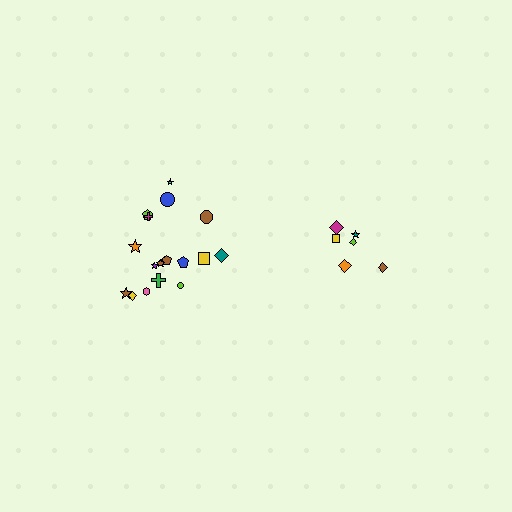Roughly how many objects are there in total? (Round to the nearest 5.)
Roughly 25 objects in total.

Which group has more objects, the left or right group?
The left group.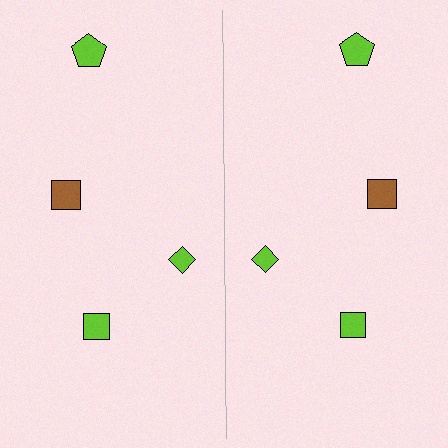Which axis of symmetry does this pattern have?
The pattern has a vertical axis of symmetry running through the center of the image.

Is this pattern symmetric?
Yes, this pattern has bilateral (reflection) symmetry.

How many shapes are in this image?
There are 8 shapes in this image.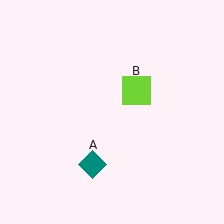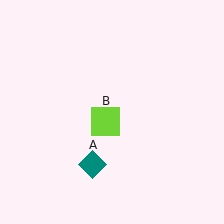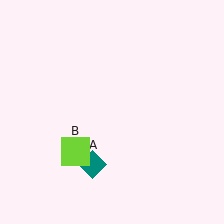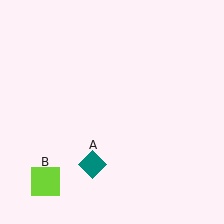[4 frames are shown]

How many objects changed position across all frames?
1 object changed position: lime square (object B).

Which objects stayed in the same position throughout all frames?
Teal diamond (object A) remained stationary.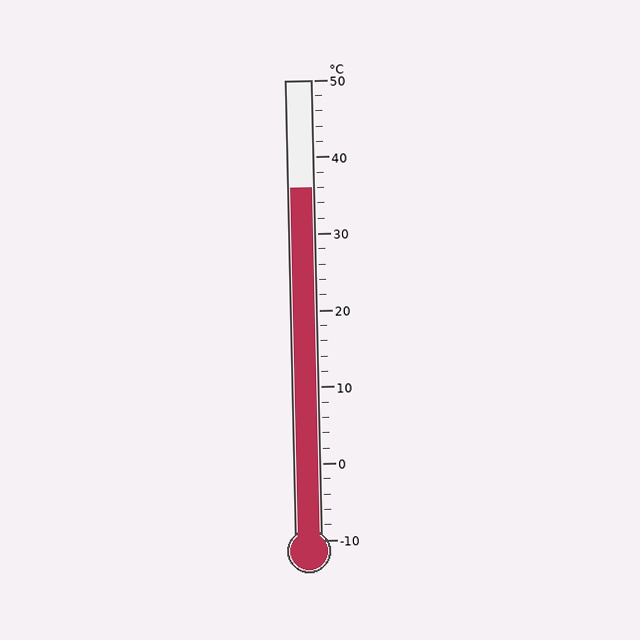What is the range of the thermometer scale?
The thermometer scale ranges from -10°C to 50°C.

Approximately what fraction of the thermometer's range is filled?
The thermometer is filled to approximately 75% of its range.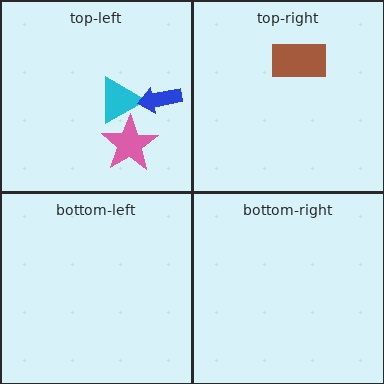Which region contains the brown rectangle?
The top-right region.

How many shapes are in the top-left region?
3.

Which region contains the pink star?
The top-left region.